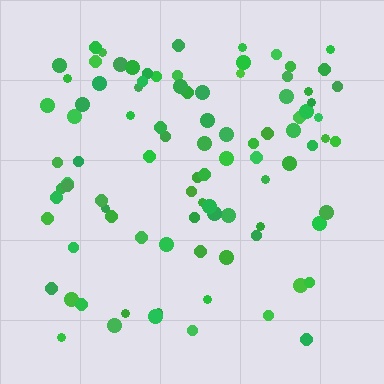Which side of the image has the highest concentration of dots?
The top.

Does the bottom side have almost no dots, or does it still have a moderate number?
Still a moderate number, just noticeably fewer than the top.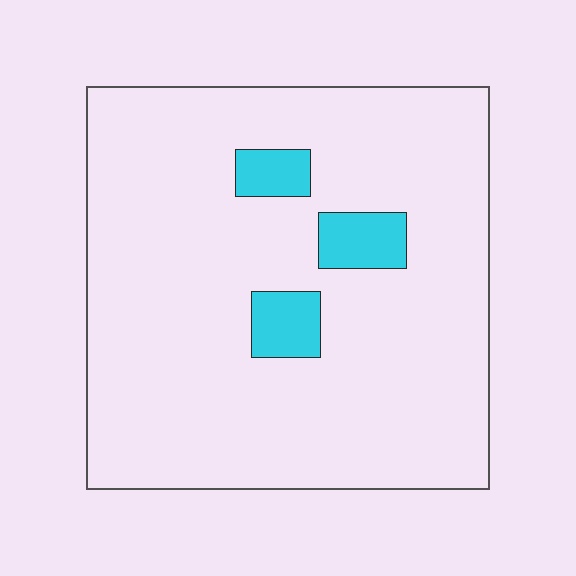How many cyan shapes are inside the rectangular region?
3.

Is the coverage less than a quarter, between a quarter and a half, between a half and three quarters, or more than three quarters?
Less than a quarter.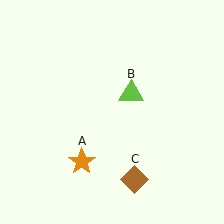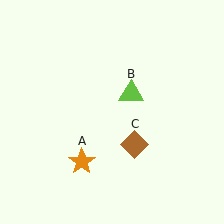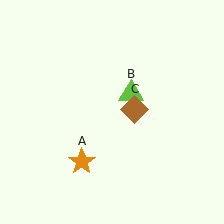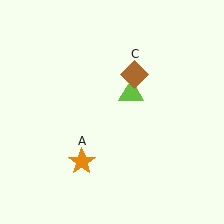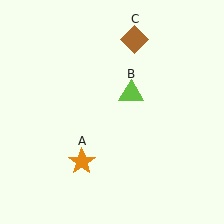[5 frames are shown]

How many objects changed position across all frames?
1 object changed position: brown diamond (object C).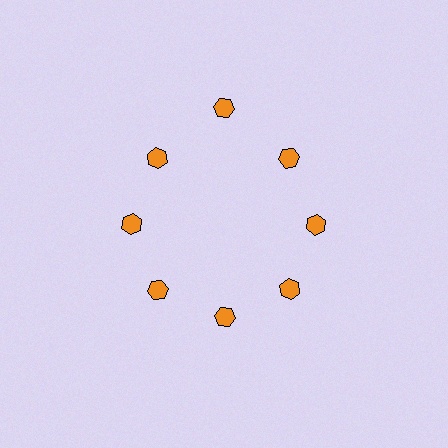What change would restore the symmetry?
The symmetry would be restored by moving it inward, back onto the ring so that all 8 hexagons sit at equal angles and equal distance from the center.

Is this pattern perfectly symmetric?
No. The 8 orange hexagons are arranged in a ring, but one element near the 12 o'clock position is pushed outward from the center, breaking the 8-fold rotational symmetry.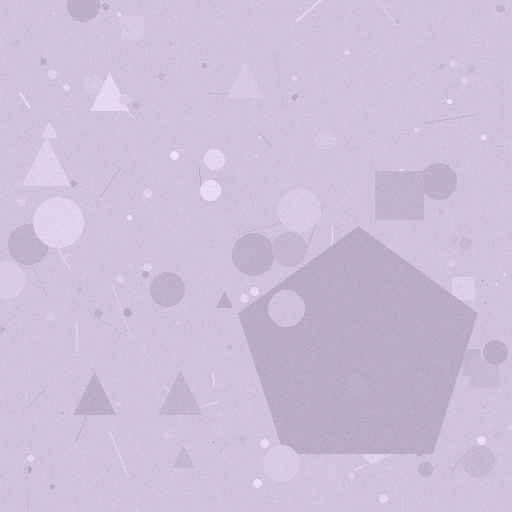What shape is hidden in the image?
A pentagon is hidden in the image.